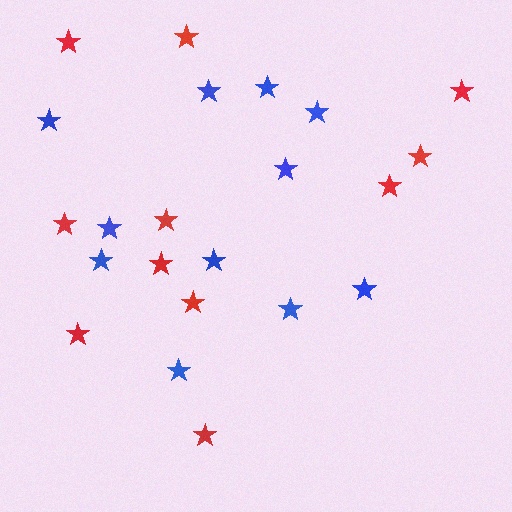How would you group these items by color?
There are 2 groups: one group of blue stars (11) and one group of red stars (11).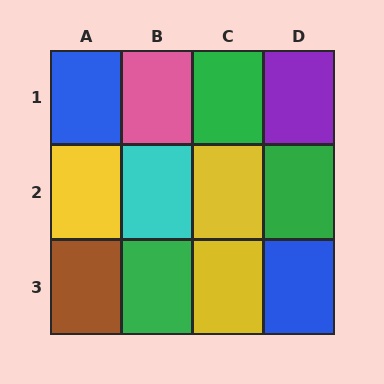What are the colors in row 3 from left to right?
Brown, green, yellow, blue.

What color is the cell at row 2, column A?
Yellow.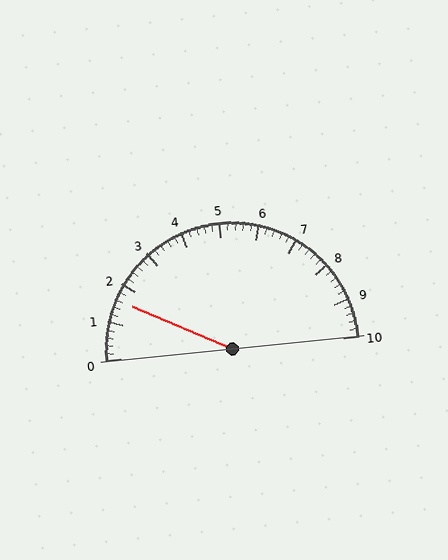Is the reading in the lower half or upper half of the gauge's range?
The reading is in the lower half of the range (0 to 10).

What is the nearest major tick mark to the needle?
The nearest major tick mark is 2.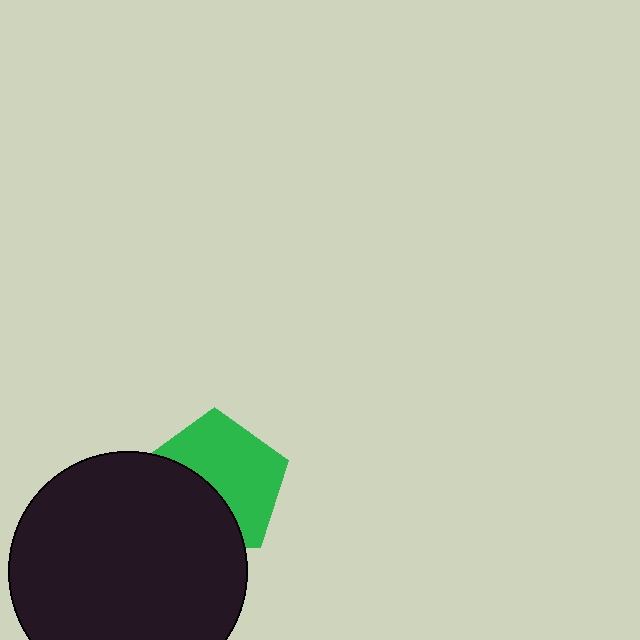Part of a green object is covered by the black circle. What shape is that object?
It is a pentagon.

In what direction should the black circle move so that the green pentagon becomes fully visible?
The black circle should move toward the lower-left. That is the shortest direction to clear the overlap and leave the green pentagon fully visible.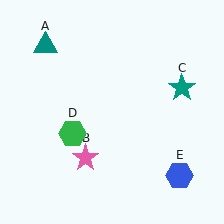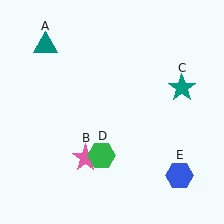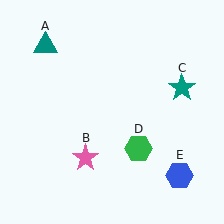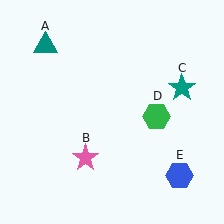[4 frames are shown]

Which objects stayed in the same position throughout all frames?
Teal triangle (object A) and pink star (object B) and teal star (object C) and blue hexagon (object E) remained stationary.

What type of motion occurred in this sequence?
The green hexagon (object D) rotated counterclockwise around the center of the scene.